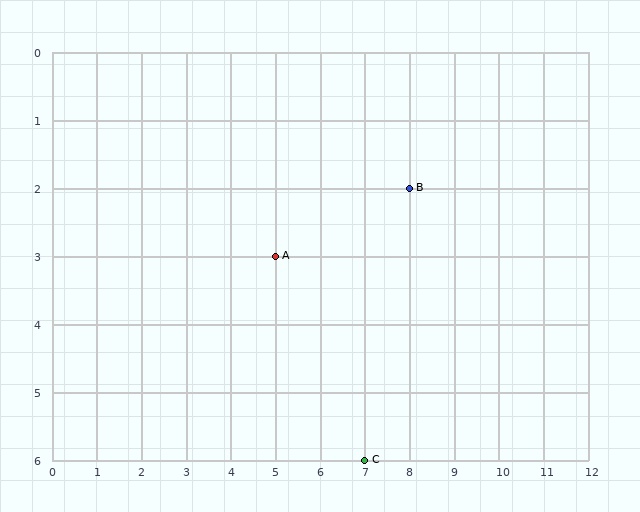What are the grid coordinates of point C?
Point C is at grid coordinates (7, 6).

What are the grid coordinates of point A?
Point A is at grid coordinates (5, 3).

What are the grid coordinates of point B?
Point B is at grid coordinates (8, 2).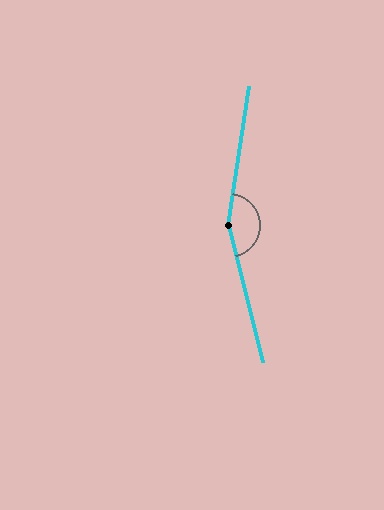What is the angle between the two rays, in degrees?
Approximately 157 degrees.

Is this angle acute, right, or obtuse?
It is obtuse.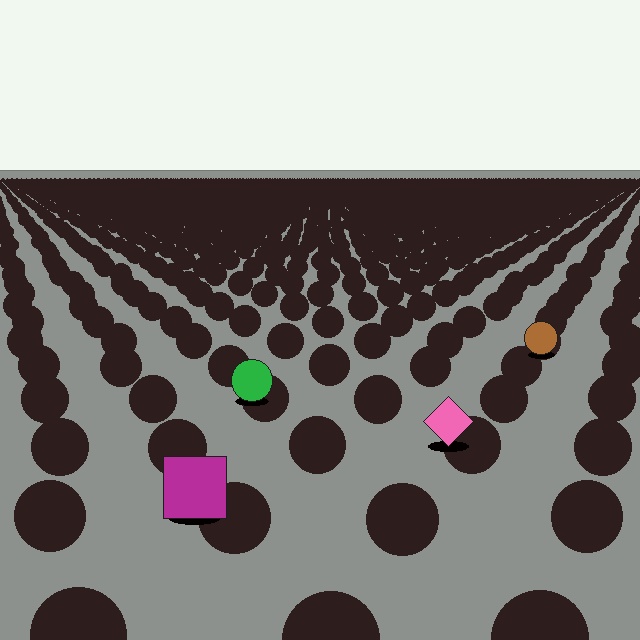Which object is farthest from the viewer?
The brown circle is farthest from the viewer. It appears smaller and the ground texture around it is denser.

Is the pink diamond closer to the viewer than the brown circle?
Yes. The pink diamond is closer — you can tell from the texture gradient: the ground texture is coarser near it.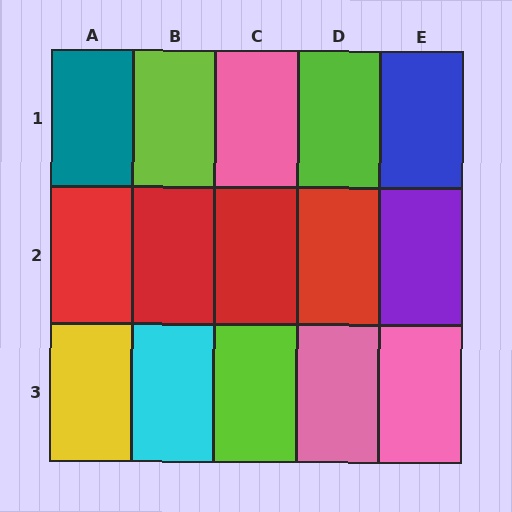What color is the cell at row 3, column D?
Pink.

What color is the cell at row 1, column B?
Lime.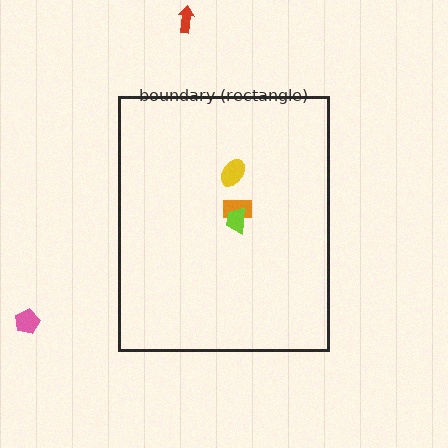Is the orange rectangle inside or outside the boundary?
Inside.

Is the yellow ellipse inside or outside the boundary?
Inside.